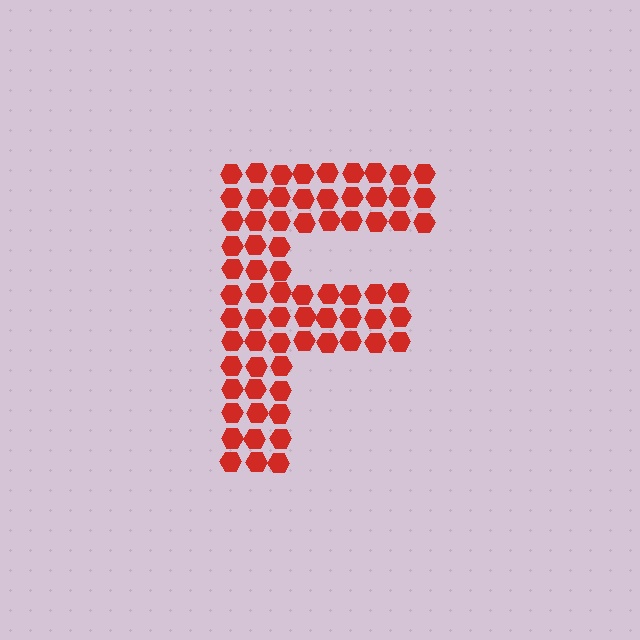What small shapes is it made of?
It is made of small hexagons.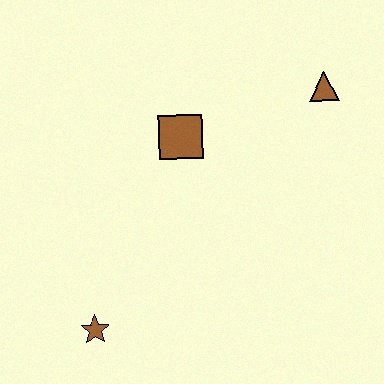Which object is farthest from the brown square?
The brown star is farthest from the brown square.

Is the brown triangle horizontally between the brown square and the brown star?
No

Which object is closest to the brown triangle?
The brown square is closest to the brown triangle.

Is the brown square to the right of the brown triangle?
No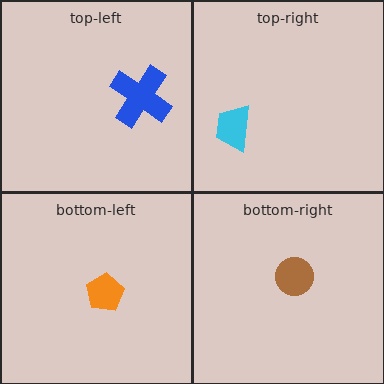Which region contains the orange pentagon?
The bottom-left region.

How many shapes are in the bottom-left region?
1.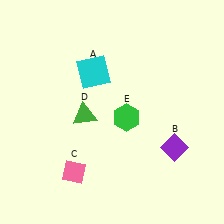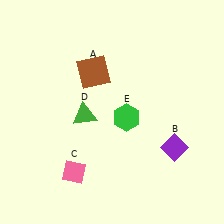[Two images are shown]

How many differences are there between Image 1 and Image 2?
There is 1 difference between the two images.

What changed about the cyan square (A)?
In Image 1, A is cyan. In Image 2, it changed to brown.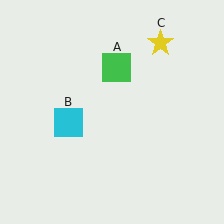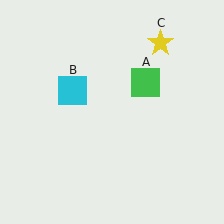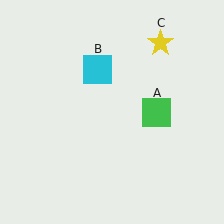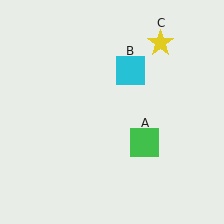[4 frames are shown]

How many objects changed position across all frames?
2 objects changed position: green square (object A), cyan square (object B).